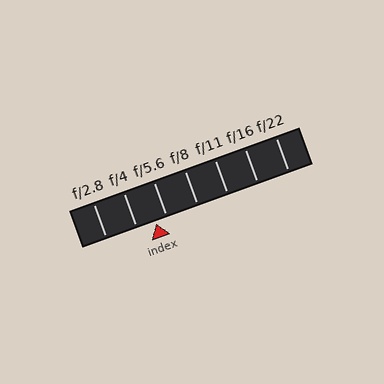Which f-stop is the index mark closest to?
The index mark is closest to f/5.6.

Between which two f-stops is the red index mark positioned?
The index mark is between f/4 and f/5.6.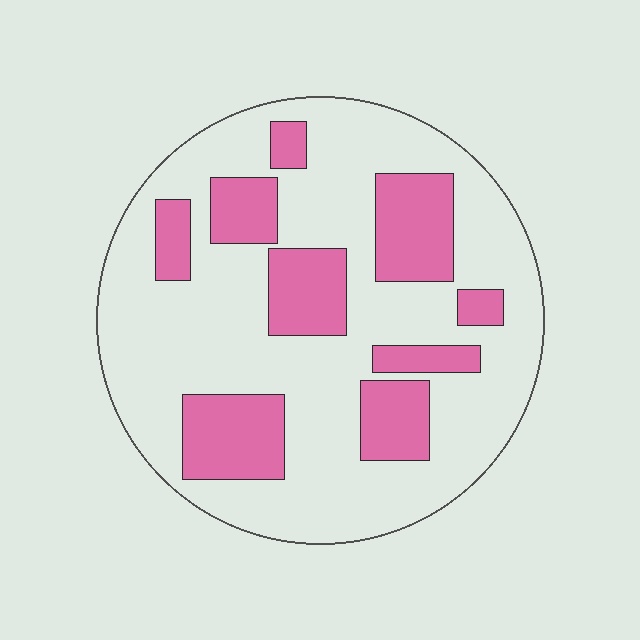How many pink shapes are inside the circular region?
9.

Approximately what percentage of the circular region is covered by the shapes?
Approximately 30%.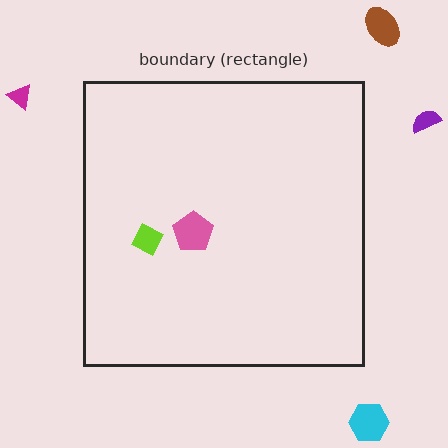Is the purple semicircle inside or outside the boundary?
Outside.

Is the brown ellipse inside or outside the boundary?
Outside.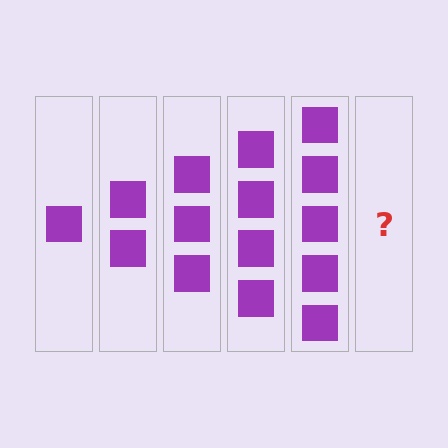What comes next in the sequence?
The next element should be 6 squares.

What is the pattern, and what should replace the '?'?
The pattern is that each step adds one more square. The '?' should be 6 squares.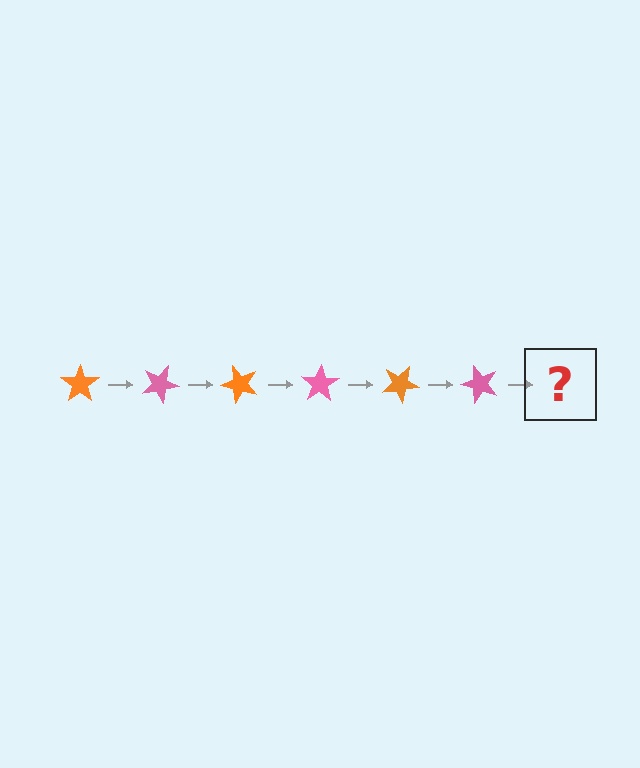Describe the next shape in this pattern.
It should be an orange star, rotated 150 degrees from the start.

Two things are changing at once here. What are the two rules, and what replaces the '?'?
The two rules are that it rotates 25 degrees each step and the color cycles through orange and pink. The '?' should be an orange star, rotated 150 degrees from the start.